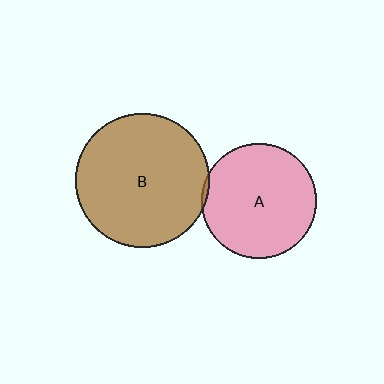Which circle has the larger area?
Circle B (brown).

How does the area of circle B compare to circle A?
Approximately 1.4 times.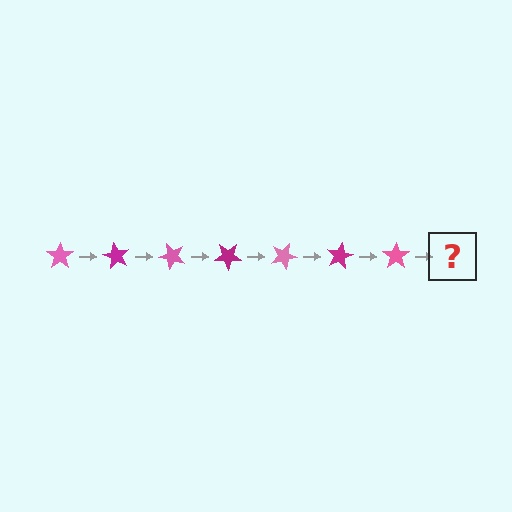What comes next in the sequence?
The next element should be a magenta star, rotated 420 degrees from the start.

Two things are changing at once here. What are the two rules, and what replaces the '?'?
The two rules are that it rotates 60 degrees each step and the color cycles through pink and magenta. The '?' should be a magenta star, rotated 420 degrees from the start.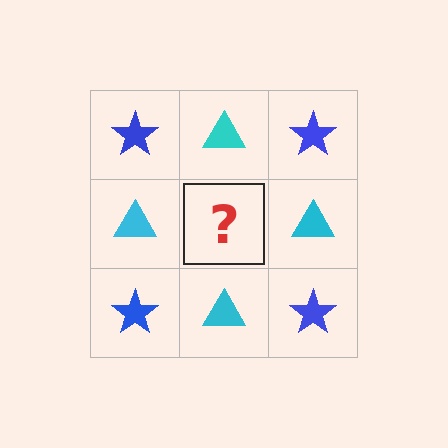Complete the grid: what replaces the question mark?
The question mark should be replaced with a blue star.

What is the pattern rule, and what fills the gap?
The rule is that it alternates blue star and cyan triangle in a checkerboard pattern. The gap should be filled with a blue star.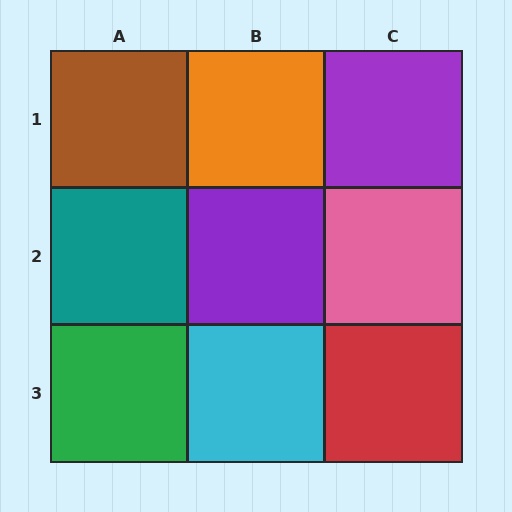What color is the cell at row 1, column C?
Purple.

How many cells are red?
1 cell is red.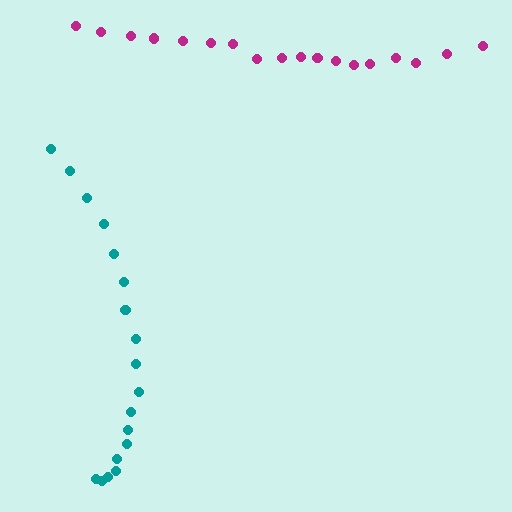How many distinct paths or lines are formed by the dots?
There are 2 distinct paths.